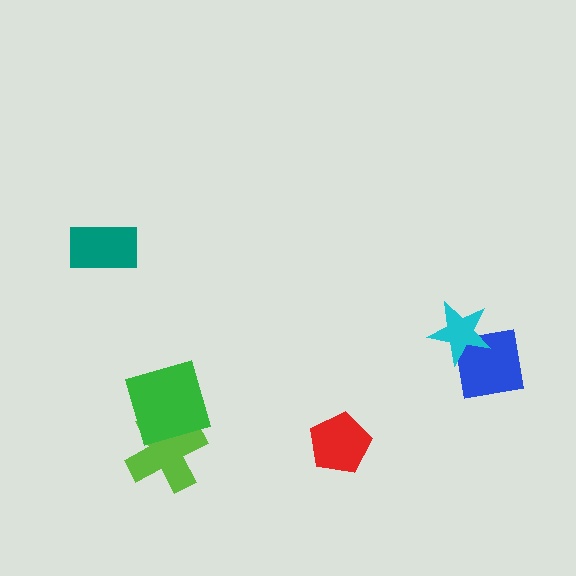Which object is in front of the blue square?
The cyan star is in front of the blue square.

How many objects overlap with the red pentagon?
0 objects overlap with the red pentagon.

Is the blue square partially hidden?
Yes, it is partially covered by another shape.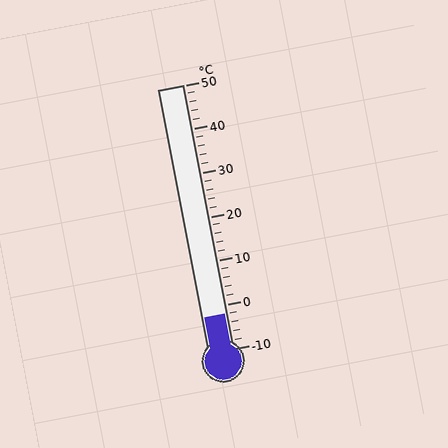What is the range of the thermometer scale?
The thermometer scale ranges from -10°C to 50°C.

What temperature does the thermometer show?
The thermometer shows approximately -2°C.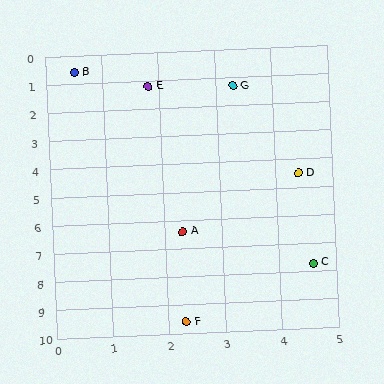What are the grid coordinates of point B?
Point B is at approximately (0.5, 0.6).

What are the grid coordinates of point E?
Point E is at approximately (1.8, 1.2).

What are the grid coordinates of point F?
Point F is at approximately (2.3, 9.6).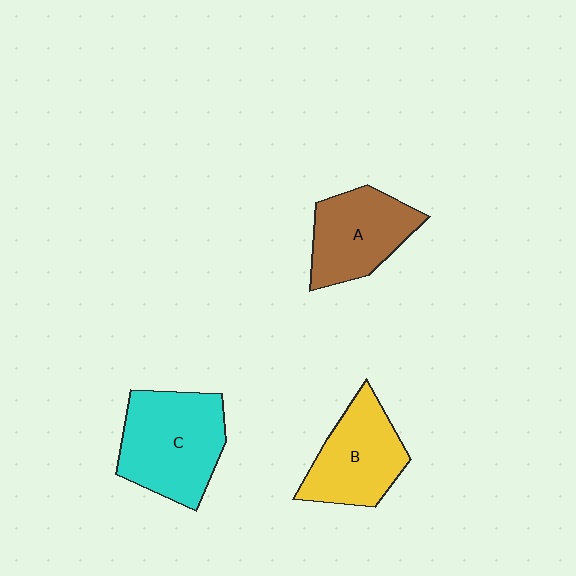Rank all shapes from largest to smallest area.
From largest to smallest: C (cyan), B (yellow), A (brown).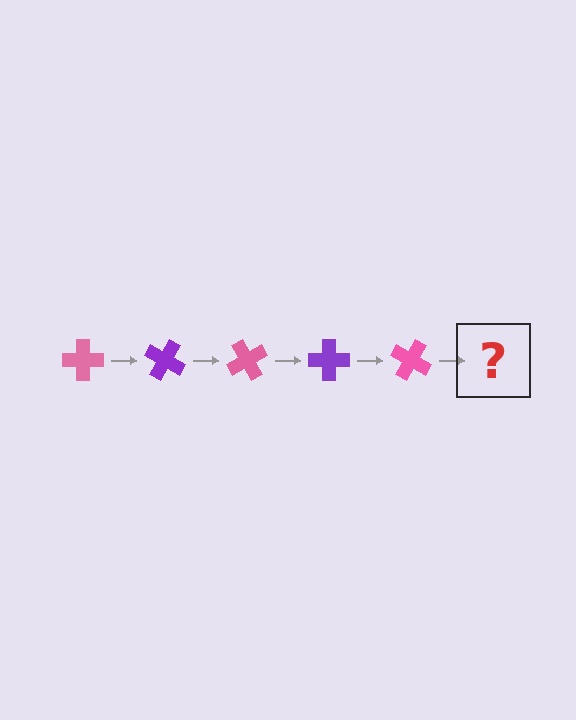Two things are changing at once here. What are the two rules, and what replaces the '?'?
The two rules are that it rotates 30 degrees each step and the color cycles through pink and purple. The '?' should be a purple cross, rotated 150 degrees from the start.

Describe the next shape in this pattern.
It should be a purple cross, rotated 150 degrees from the start.